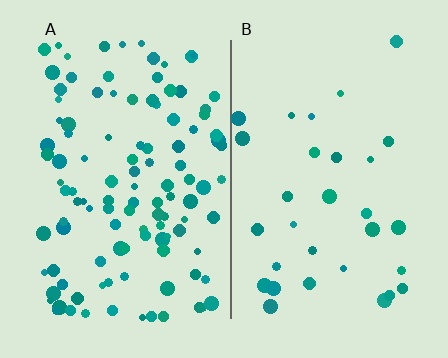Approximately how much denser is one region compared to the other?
Approximately 3.5× — region A over region B.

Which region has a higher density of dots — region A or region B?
A (the left).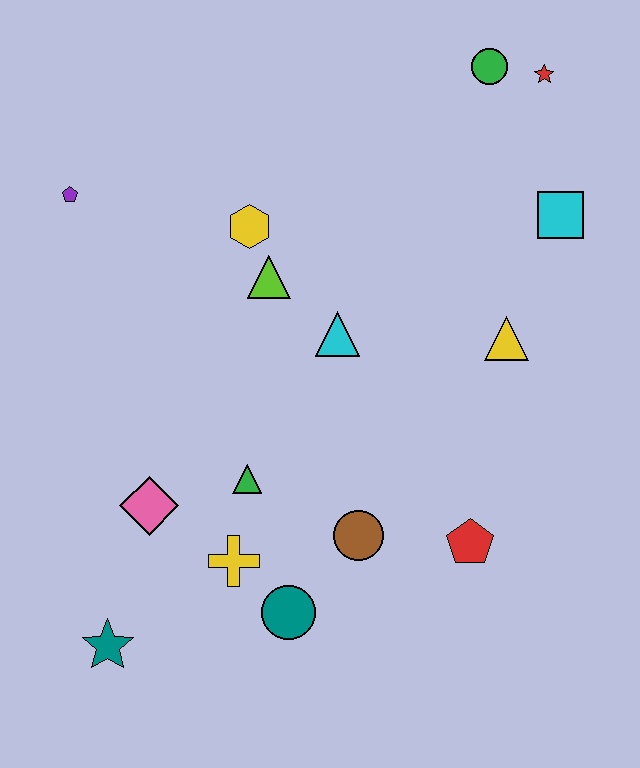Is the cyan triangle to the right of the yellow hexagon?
Yes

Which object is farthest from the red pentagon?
The purple pentagon is farthest from the red pentagon.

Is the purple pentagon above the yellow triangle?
Yes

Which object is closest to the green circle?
The red star is closest to the green circle.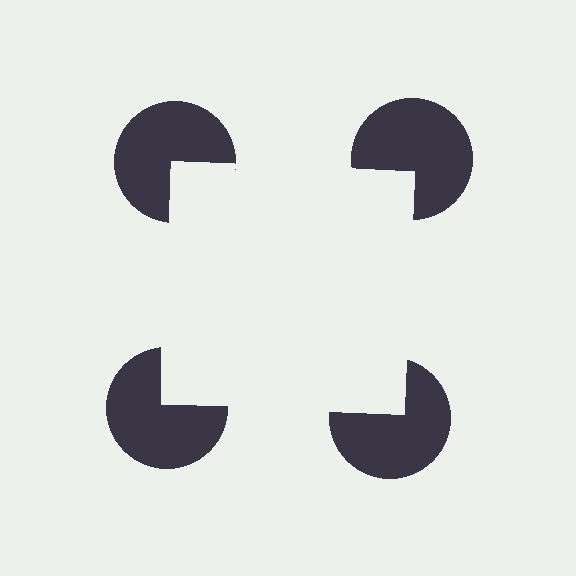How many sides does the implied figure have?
4 sides.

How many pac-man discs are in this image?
There are 4 — one at each vertex of the illusory square.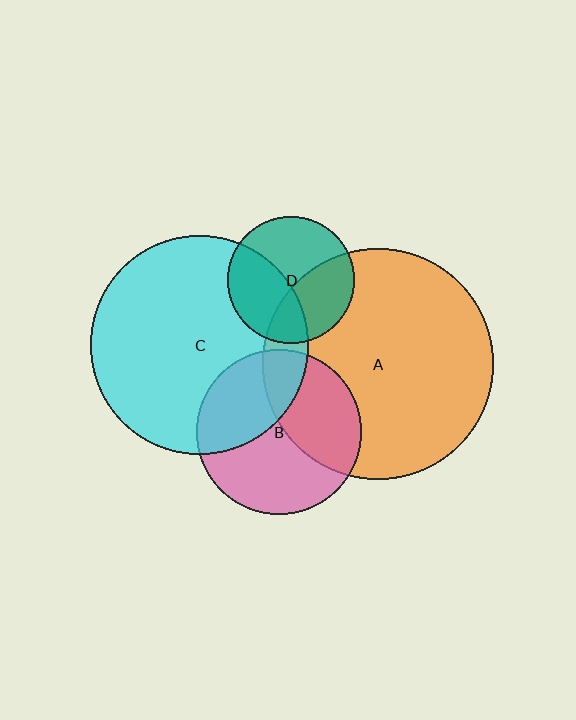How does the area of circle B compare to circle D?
Approximately 1.7 times.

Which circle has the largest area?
Circle A (orange).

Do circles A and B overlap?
Yes.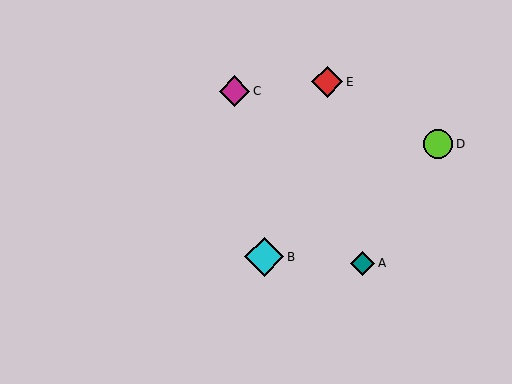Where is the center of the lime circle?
The center of the lime circle is at (438, 144).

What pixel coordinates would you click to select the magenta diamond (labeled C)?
Click at (234, 91) to select the magenta diamond C.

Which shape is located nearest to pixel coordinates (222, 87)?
The magenta diamond (labeled C) at (234, 91) is nearest to that location.